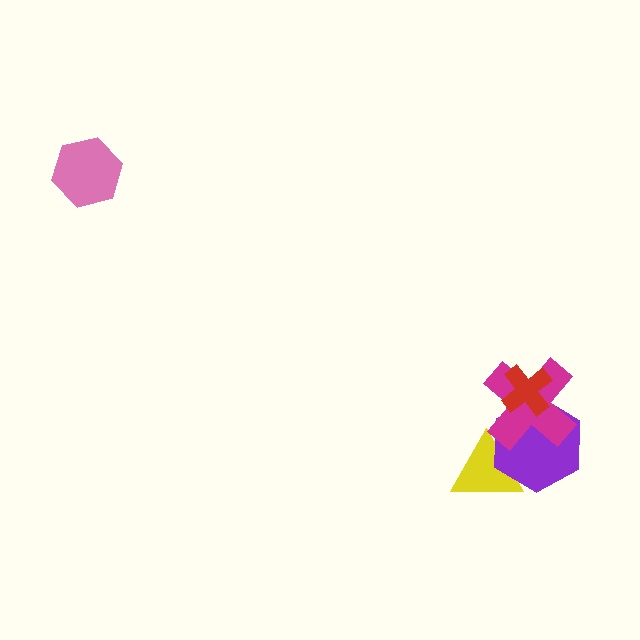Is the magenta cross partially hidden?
Yes, it is partially covered by another shape.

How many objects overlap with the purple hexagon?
3 objects overlap with the purple hexagon.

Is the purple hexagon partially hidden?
Yes, it is partially covered by another shape.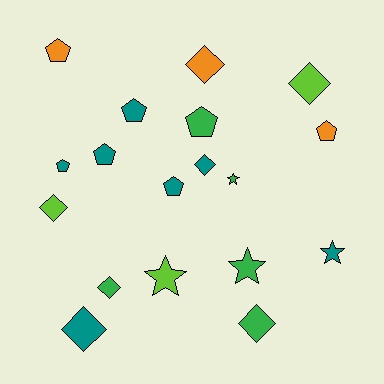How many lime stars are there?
There is 1 lime star.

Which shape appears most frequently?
Pentagon, with 7 objects.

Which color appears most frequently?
Teal, with 7 objects.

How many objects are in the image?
There are 18 objects.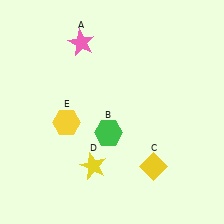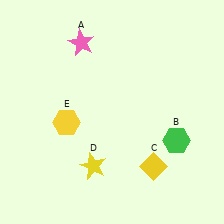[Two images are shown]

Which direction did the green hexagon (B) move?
The green hexagon (B) moved right.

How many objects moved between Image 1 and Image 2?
1 object moved between the two images.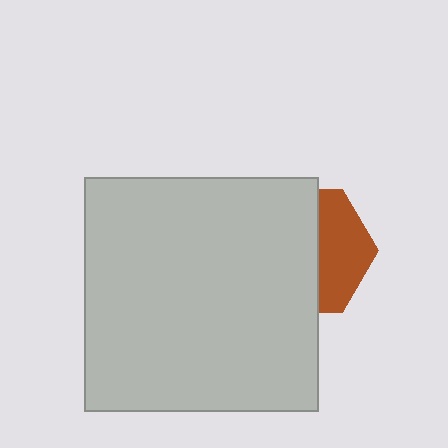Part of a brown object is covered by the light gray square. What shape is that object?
It is a hexagon.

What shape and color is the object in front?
The object in front is a light gray square.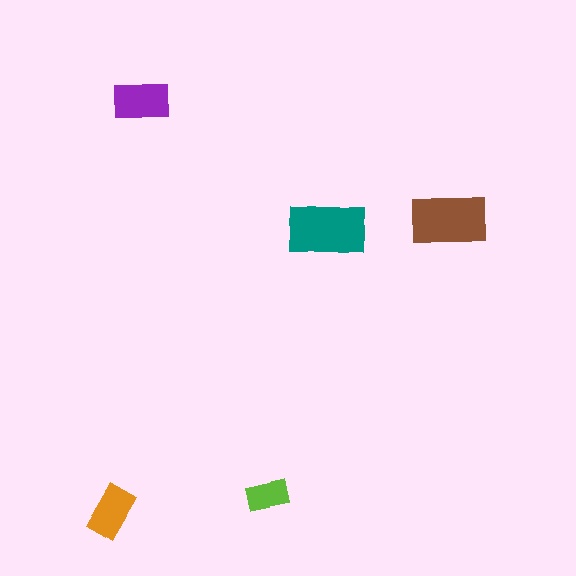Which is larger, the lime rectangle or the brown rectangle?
The brown one.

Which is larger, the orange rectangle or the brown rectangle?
The brown one.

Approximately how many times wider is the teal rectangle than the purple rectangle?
About 1.5 times wider.